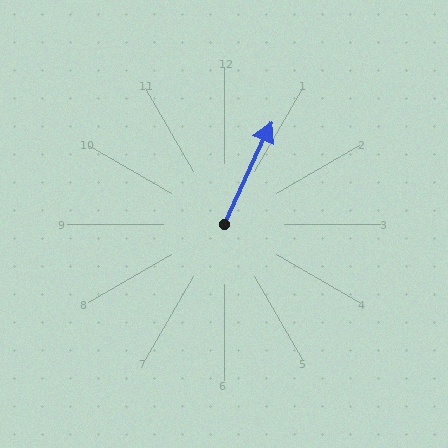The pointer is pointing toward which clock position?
Roughly 1 o'clock.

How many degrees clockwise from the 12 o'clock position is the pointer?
Approximately 25 degrees.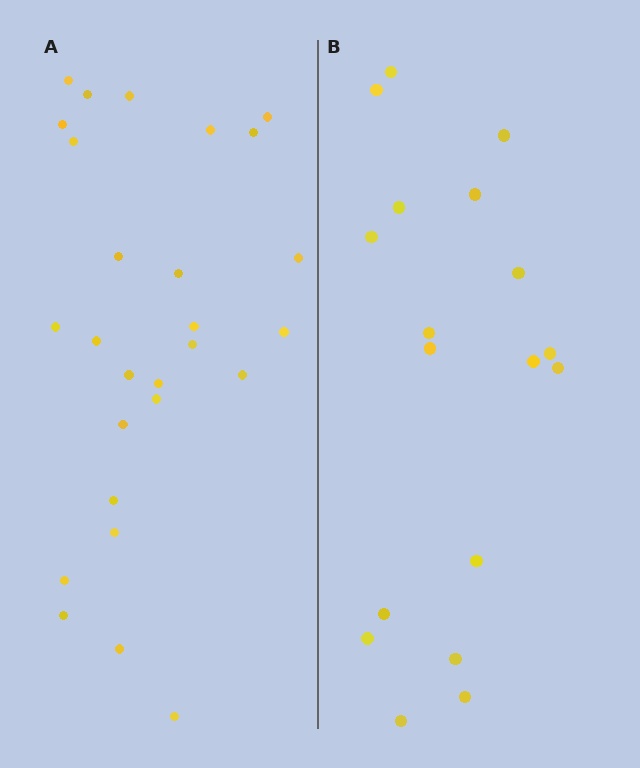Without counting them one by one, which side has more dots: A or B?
Region A (the left region) has more dots.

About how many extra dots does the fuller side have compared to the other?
Region A has roughly 8 or so more dots than region B.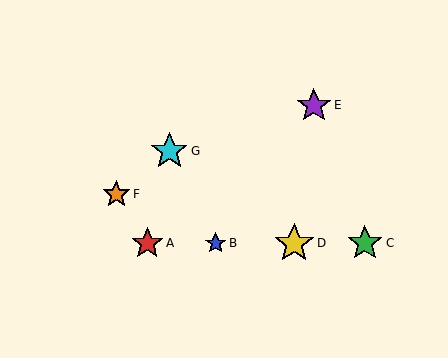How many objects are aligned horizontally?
4 objects (A, B, C, D) are aligned horizontally.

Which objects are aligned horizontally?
Objects A, B, C, D are aligned horizontally.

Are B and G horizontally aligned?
No, B is at y≈243 and G is at y≈151.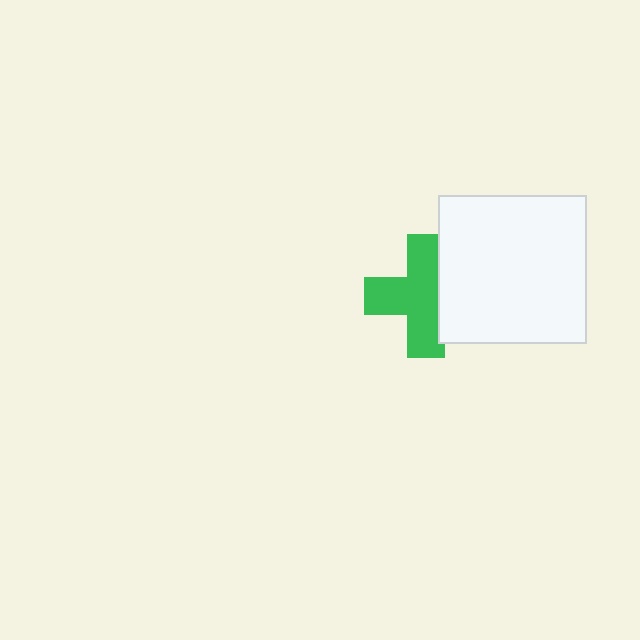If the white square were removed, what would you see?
You would see the complete green cross.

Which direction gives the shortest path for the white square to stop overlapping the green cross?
Moving right gives the shortest separation.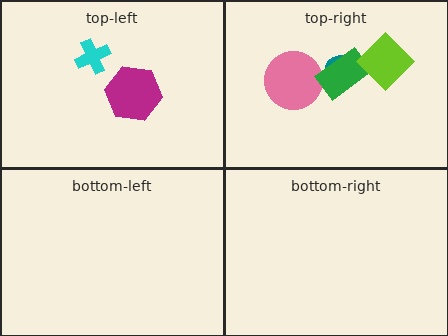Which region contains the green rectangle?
The top-right region.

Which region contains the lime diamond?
The top-right region.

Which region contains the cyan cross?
The top-left region.